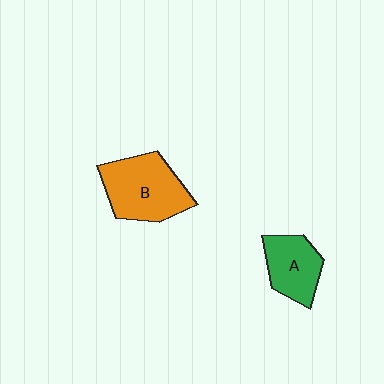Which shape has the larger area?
Shape B (orange).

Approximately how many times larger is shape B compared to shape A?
Approximately 1.5 times.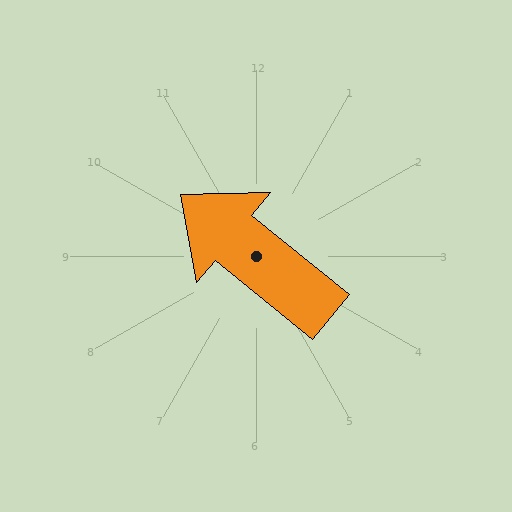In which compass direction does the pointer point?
Northwest.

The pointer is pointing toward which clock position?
Roughly 10 o'clock.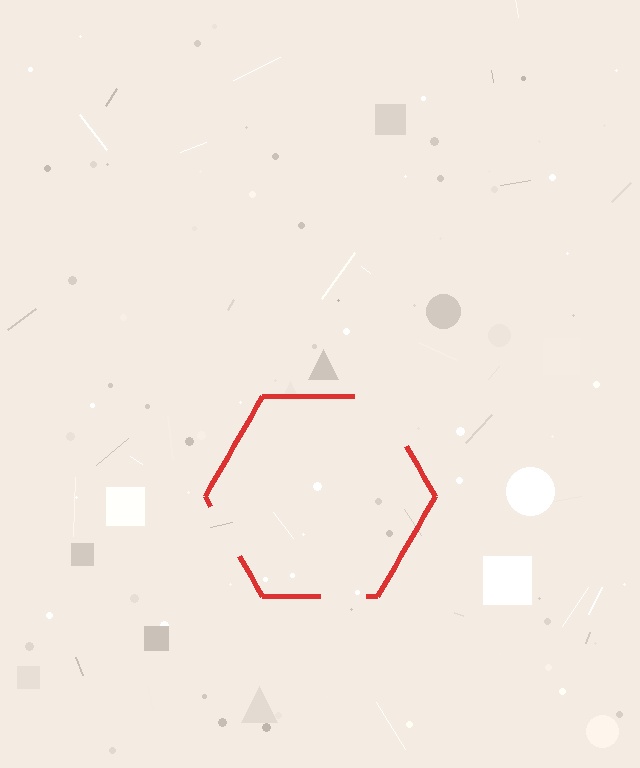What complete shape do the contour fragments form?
The contour fragments form a hexagon.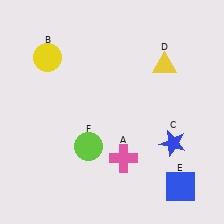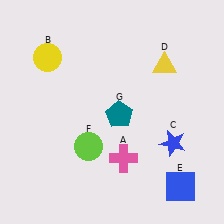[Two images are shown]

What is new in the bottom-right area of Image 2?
A teal pentagon (G) was added in the bottom-right area of Image 2.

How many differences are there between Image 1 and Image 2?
There is 1 difference between the two images.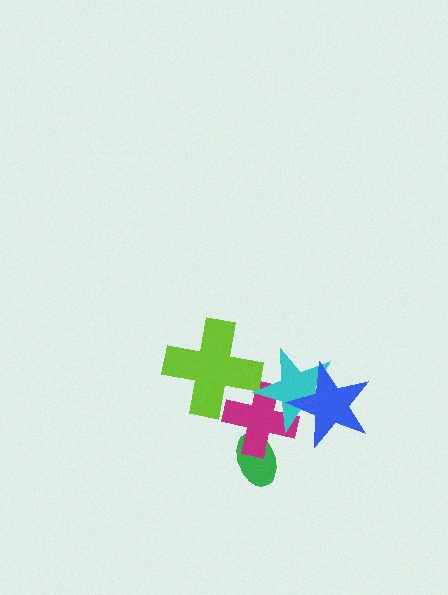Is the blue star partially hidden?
No, no other shape covers it.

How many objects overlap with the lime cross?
1 object overlaps with the lime cross.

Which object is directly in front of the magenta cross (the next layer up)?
The lime cross is directly in front of the magenta cross.